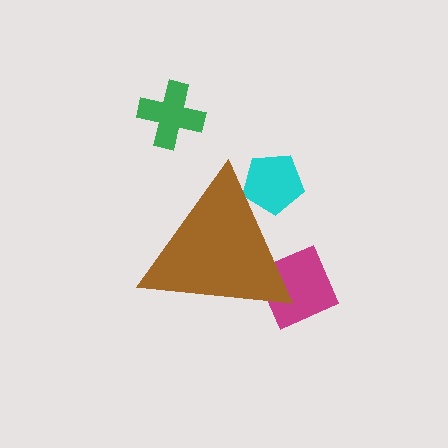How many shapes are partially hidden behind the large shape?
2 shapes are partially hidden.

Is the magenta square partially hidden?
Yes, the magenta square is partially hidden behind the brown triangle.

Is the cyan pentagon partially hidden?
Yes, the cyan pentagon is partially hidden behind the brown triangle.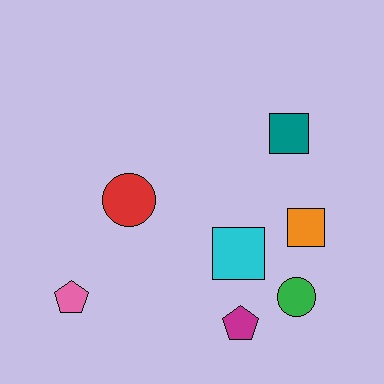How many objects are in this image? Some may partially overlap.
There are 7 objects.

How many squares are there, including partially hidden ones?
There are 3 squares.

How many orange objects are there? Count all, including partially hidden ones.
There is 1 orange object.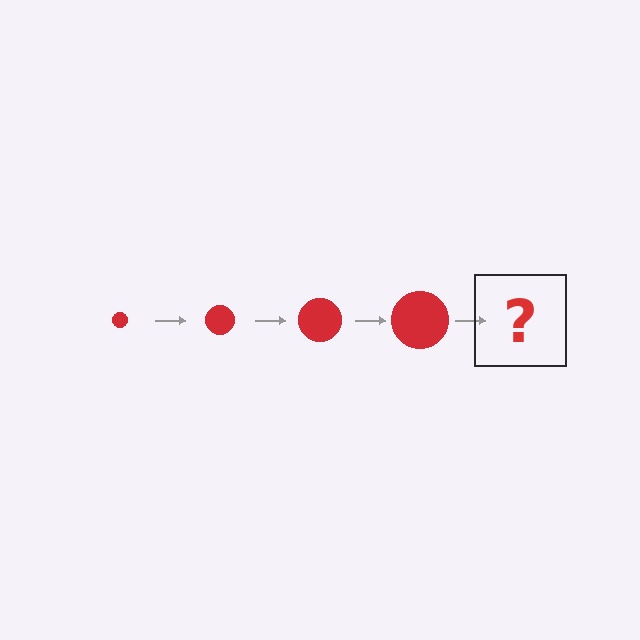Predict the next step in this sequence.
The next step is a red circle, larger than the previous one.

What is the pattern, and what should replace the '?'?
The pattern is that the circle gets progressively larger each step. The '?' should be a red circle, larger than the previous one.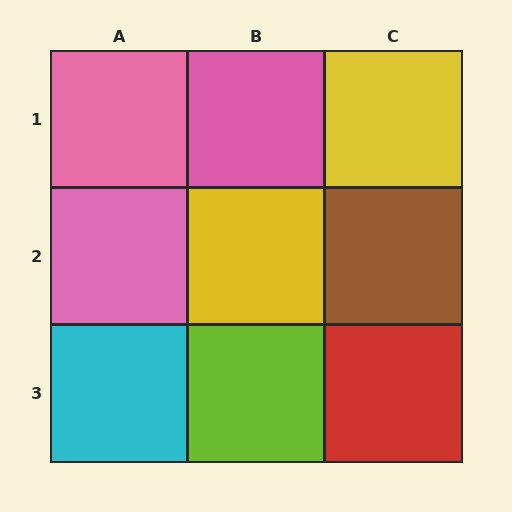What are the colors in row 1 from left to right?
Pink, pink, yellow.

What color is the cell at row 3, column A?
Cyan.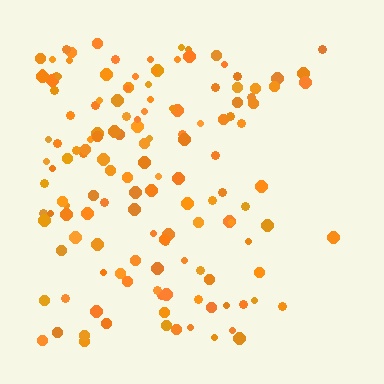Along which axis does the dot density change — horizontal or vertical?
Horizontal.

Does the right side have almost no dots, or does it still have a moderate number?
Still a moderate number, just noticeably fewer than the left.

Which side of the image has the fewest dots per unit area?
The right.